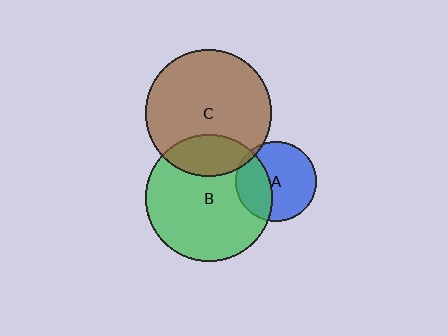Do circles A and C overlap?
Yes.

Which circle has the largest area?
Circle B (green).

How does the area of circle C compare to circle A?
Approximately 2.5 times.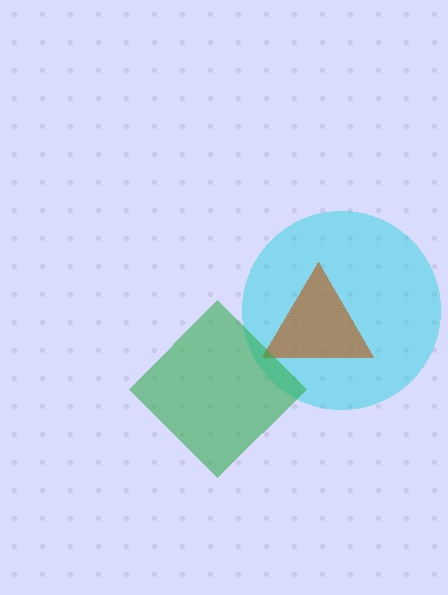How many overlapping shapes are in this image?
There are 3 overlapping shapes in the image.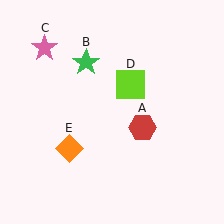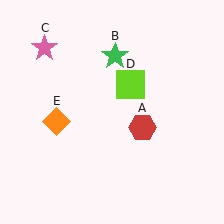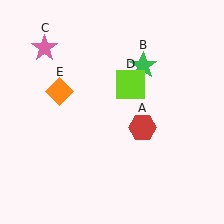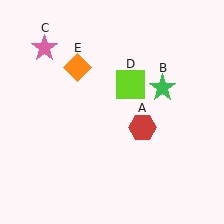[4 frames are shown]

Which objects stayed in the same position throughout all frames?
Red hexagon (object A) and pink star (object C) and lime square (object D) remained stationary.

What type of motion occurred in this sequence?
The green star (object B), orange diamond (object E) rotated clockwise around the center of the scene.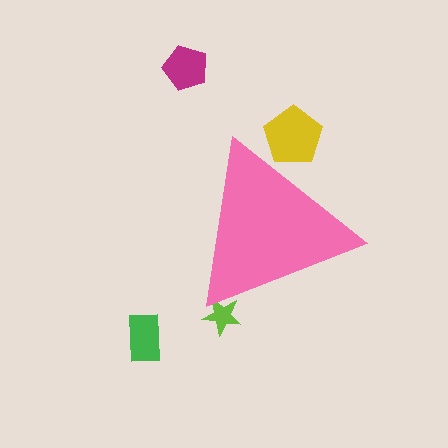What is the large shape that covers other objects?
A pink triangle.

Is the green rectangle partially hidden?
No, the green rectangle is fully visible.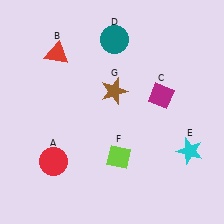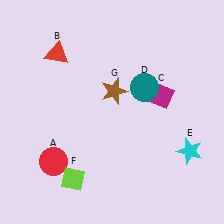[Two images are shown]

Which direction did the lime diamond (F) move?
The lime diamond (F) moved left.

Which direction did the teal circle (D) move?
The teal circle (D) moved down.